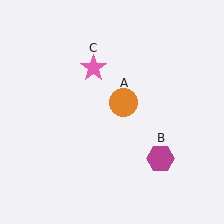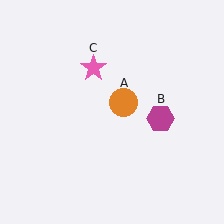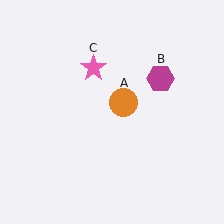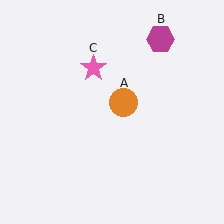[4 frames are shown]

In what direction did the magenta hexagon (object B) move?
The magenta hexagon (object B) moved up.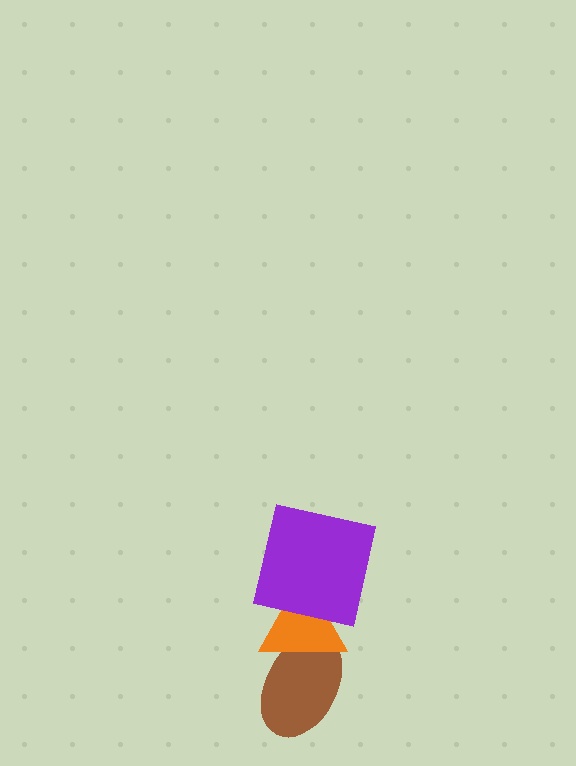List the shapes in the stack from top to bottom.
From top to bottom: the purple square, the orange triangle, the brown ellipse.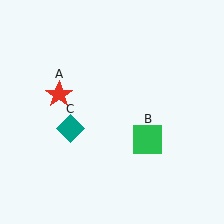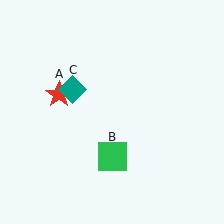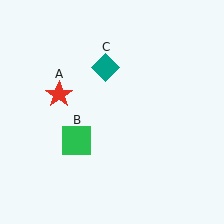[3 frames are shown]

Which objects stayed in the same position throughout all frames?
Red star (object A) remained stationary.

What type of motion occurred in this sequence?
The green square (object B), teal diamond (object C) rotated clockwise around the center of the scene.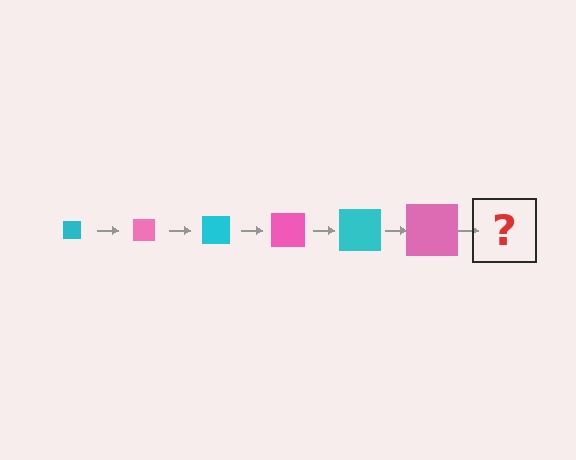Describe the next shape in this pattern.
It should be a cyan square, larger than the previous one.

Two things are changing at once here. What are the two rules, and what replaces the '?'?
The two rules are that the square grows larger each step and the color cycles through cyan and pink. The '?' should be a cyan square, larger than the previous one.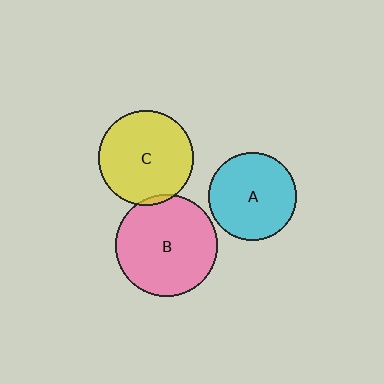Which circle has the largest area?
Circle B (pink).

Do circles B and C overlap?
Yes.